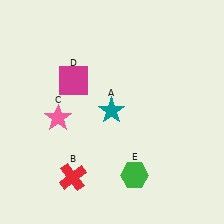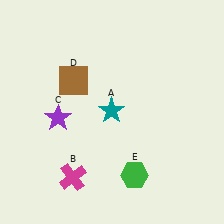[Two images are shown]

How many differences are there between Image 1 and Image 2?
There are 3 differences between the two images.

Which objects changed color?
B changed from red to magenta. C changed from pink to purple. D changed from magenta to brown.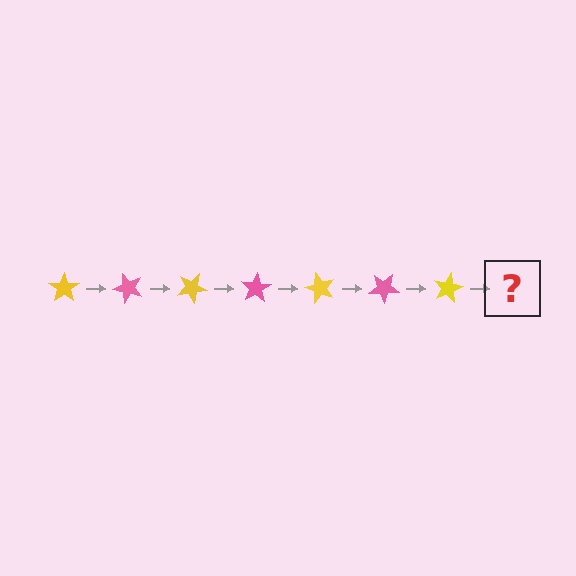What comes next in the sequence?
The next element should be a pink star, rotated 350 degrees from the start.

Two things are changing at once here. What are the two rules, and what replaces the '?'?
The two rules are that it rotates 50 degrees each step and the color cycles through yellow and pink. The '?' should be a pink star, rotated 350 degrees from the start.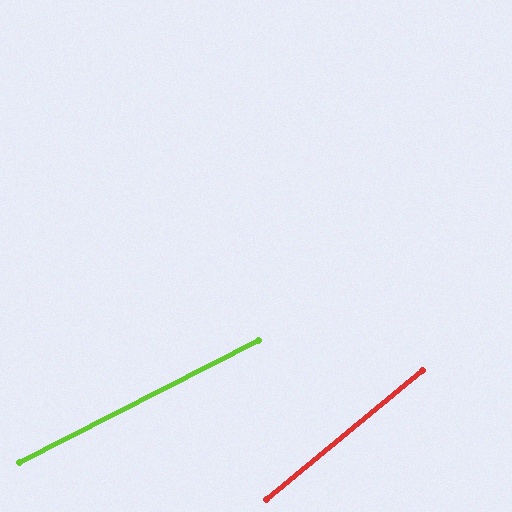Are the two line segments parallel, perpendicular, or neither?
Neither parallel nor perpendicular — they differ by about 13°.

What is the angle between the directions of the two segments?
Approximately 13 degrees.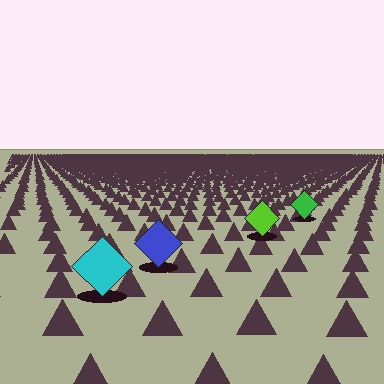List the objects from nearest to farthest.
From nearest to farthest: the cyan diamond, the blue diamond, the lime diamond, the green diamond.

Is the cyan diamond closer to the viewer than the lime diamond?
Yes. The cyan diamond is closer — you can tell from the texture gradient: the ground texture is coarser near it.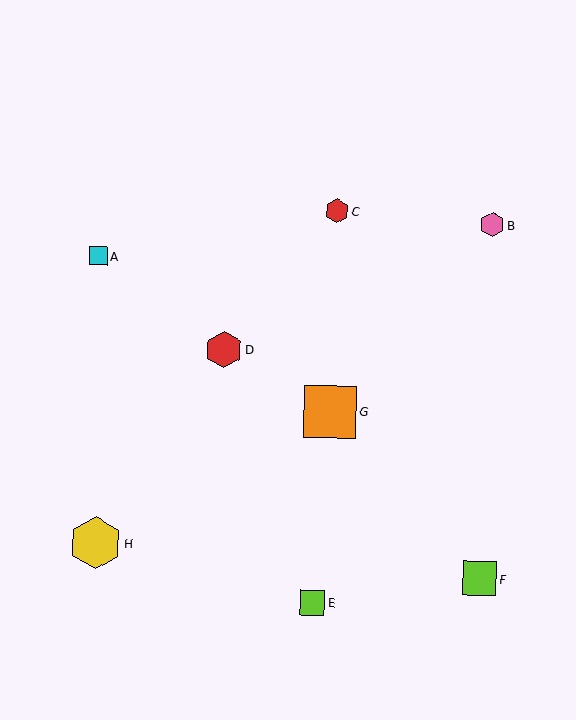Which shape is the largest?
The orange square (labeled G) is the largest.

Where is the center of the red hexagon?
The center of the red hexagon is at (337, 211).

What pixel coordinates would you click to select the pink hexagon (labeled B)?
Click at (492, 225) to select the pink hexagon B.